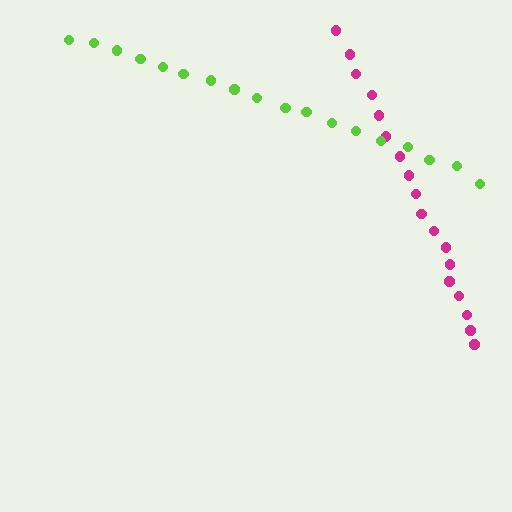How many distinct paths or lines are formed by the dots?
There are 2 distinct paths.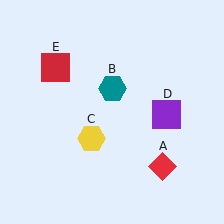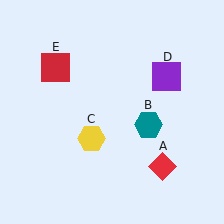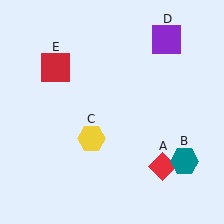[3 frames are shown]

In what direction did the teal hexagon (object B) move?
The teal hexagon (object B) moved down and to the right.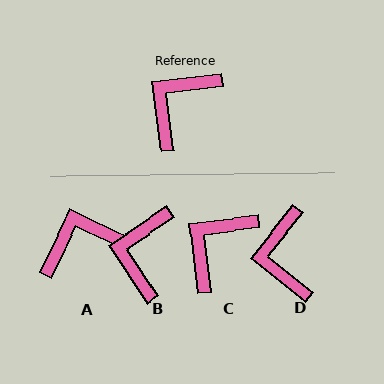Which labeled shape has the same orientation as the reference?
C.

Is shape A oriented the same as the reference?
No, it is off by about 33 degrees.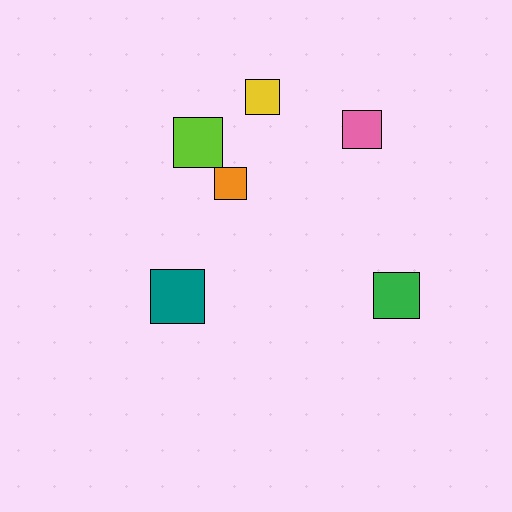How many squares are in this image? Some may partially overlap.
There are 6 squares.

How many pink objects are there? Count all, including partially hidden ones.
There is 1 pink object.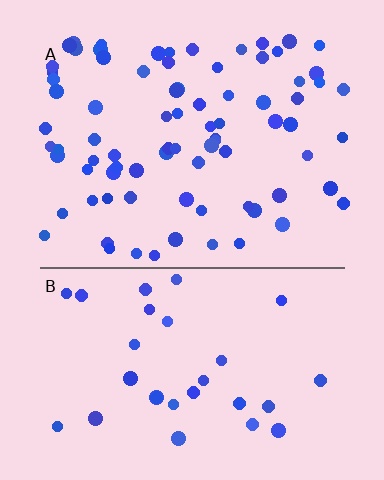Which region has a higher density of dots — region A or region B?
A (the top).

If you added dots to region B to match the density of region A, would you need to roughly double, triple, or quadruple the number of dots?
Approximately triple.